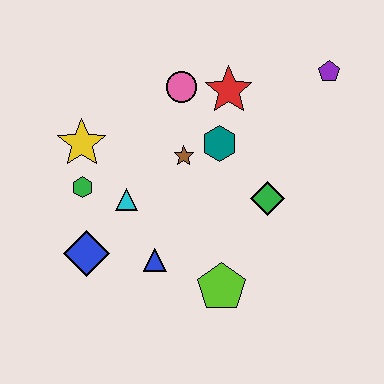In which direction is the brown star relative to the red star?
The brown star is below the red star.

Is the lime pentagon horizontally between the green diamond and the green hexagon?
Yes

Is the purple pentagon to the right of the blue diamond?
Yes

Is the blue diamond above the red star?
No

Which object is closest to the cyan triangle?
The green hexagon is closest to the cyan triangle.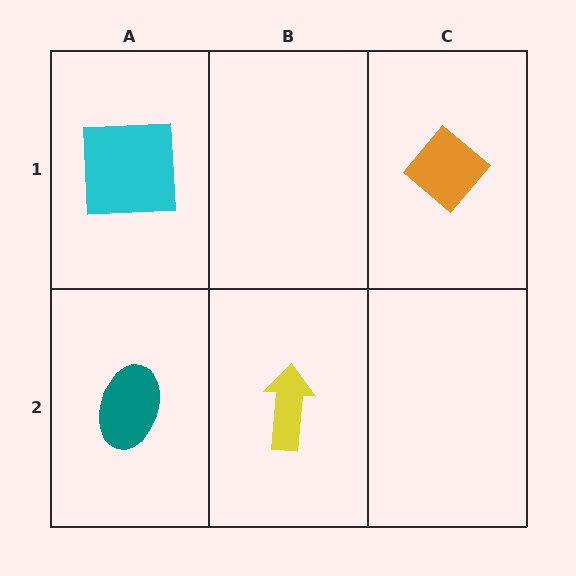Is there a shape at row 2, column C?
No, that cell is empty.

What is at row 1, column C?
An orange diamond.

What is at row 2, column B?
A yellow arrow.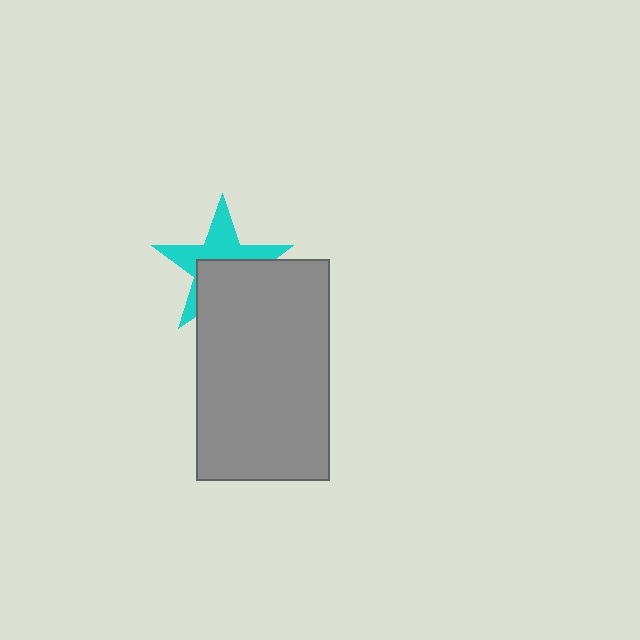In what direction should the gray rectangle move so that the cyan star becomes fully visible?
The gray rectangle should move down. That is the shortest direction to clear the overlap and leave the cyan star fully visible.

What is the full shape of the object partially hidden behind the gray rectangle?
The partially hidden object is a cyan star.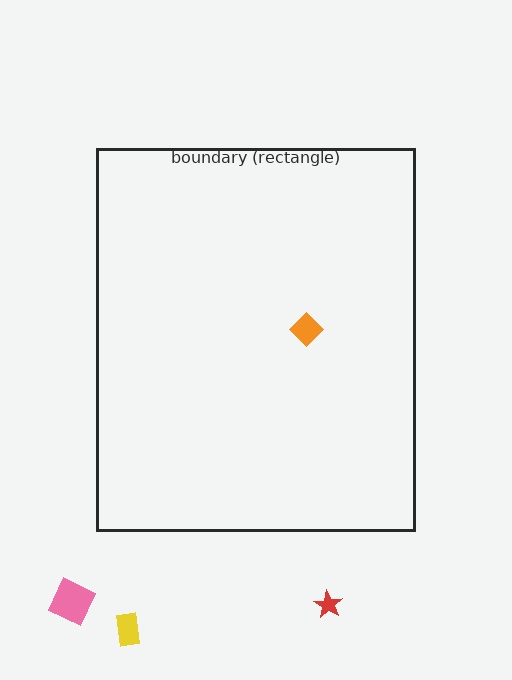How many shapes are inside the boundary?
1 inside, 3 outside.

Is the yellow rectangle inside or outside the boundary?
Outside.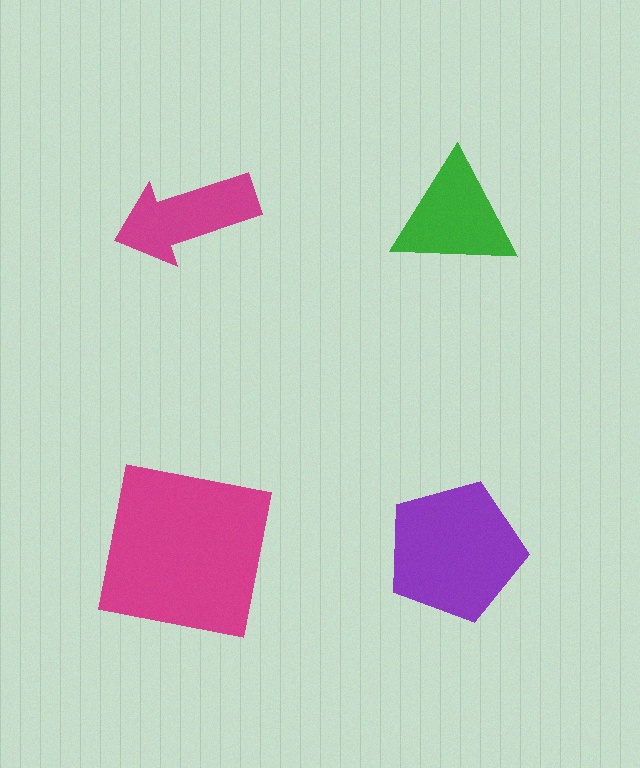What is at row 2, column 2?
A purple pentagon.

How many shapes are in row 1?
2 shapes.